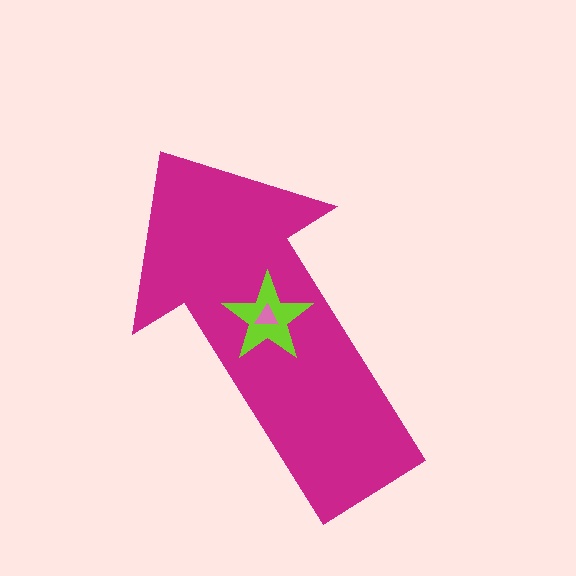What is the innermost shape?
The pink triangle.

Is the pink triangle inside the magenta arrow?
Yes.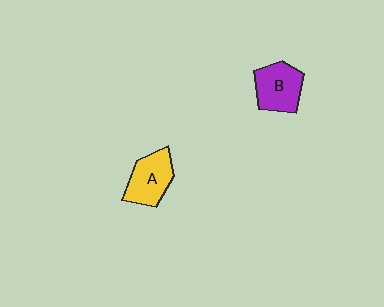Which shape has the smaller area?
Shape A (yellow).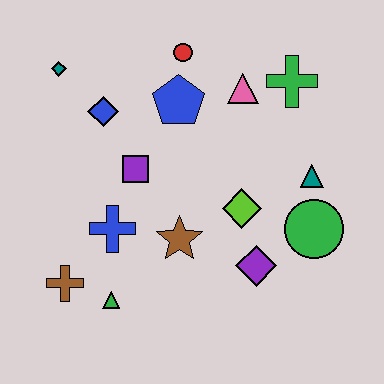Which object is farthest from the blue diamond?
The green circle is farthest from the blue diamond.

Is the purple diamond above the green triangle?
Yes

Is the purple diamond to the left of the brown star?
No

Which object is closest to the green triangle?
The brown cross is closest to the green triangle.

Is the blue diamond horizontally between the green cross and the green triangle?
No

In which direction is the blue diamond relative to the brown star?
The blue diamond is above the brown star.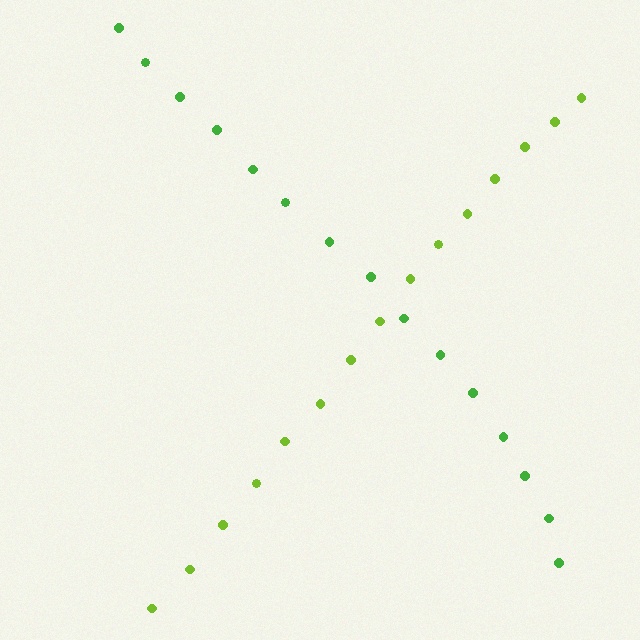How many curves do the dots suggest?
There are 2 distinct paths.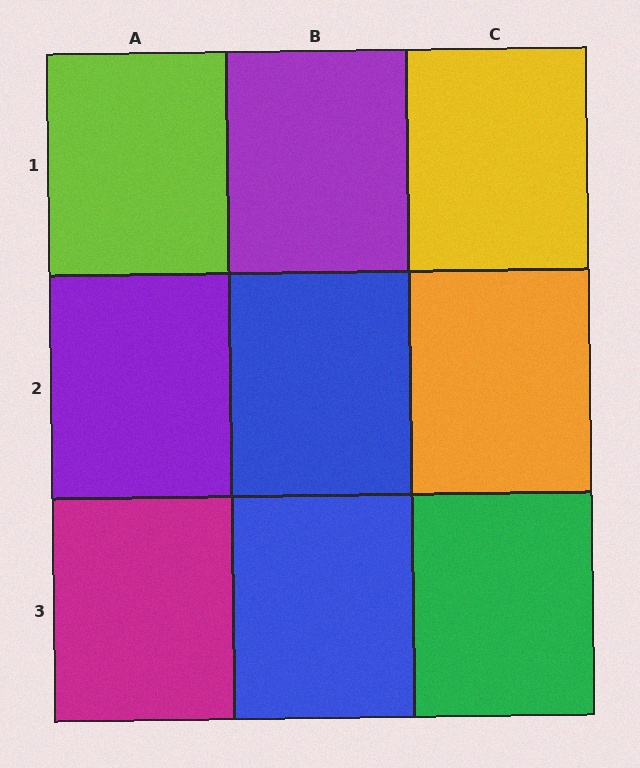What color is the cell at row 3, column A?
Magenta.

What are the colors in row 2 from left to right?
Purple, blue, orange.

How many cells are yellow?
1 cell is yellow.